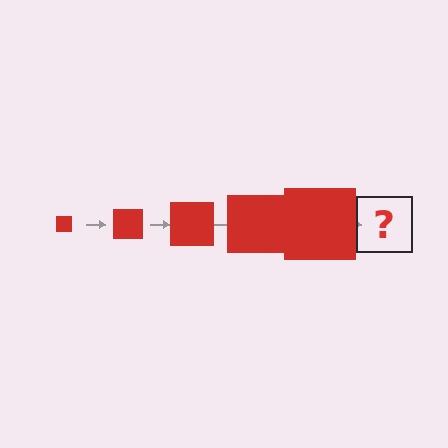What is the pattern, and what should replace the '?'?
The pattern is that the square gets progressively larger each step. The '?' should be a red square, larger than the previous one.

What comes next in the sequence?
The next element should be a red square, larger than the previous one.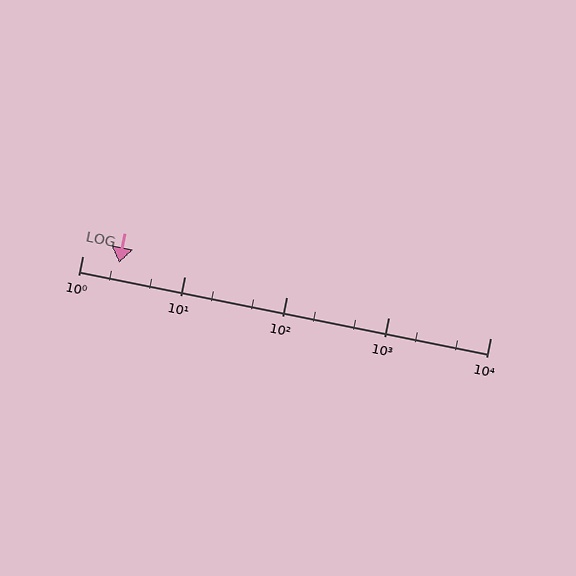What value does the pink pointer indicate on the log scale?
The pointer indicates approximately 2.3.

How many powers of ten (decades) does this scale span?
The scale spans 4 decades, from 1 to 10000.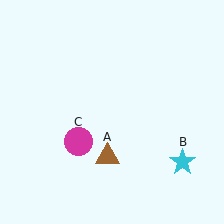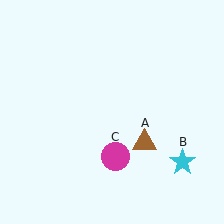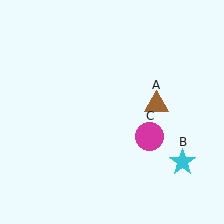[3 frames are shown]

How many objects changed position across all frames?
2 objects changed position: brown triangle (object A), magenta circle (object C).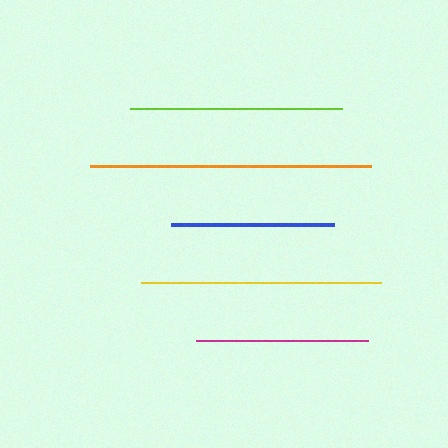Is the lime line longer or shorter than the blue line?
The lime line is longer than the blue line.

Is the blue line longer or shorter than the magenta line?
The magenta line is longer than the blue line.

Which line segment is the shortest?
The blue line is the shortest at approximately 163 pixels.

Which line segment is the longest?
The orange line is the longest at approximately 281 pixels.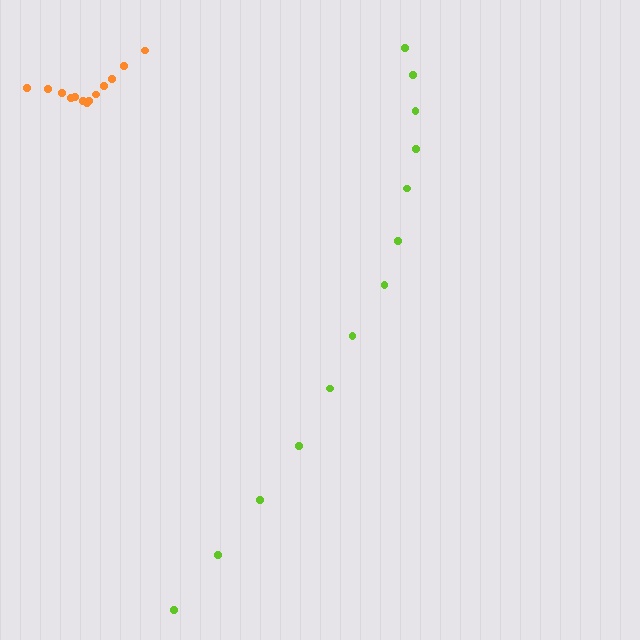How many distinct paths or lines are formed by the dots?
There are 2 distinct paths.